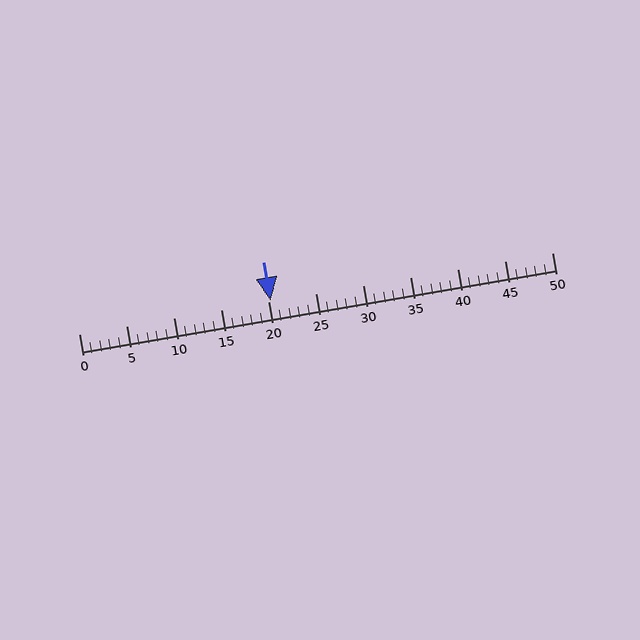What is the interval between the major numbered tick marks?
The major tick marks are spaced 5 units apart.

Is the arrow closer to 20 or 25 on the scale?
The arrow is closer to 20.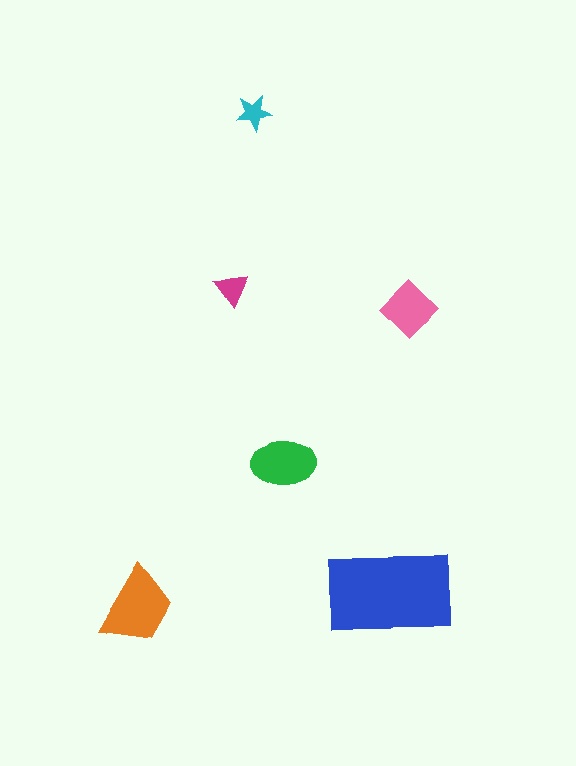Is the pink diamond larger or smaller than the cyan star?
Larger.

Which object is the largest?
The blue rectangle.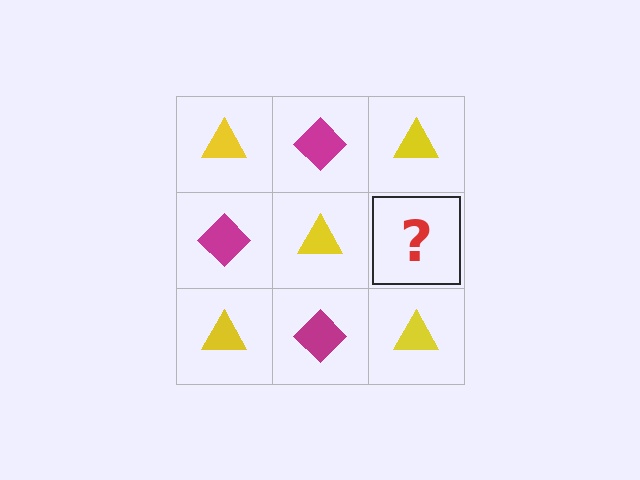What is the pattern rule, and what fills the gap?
The rule is that it alternates yellow triangle and magenta diamond in a checkerboard pattern. The gap should be filled with a magenta diamond.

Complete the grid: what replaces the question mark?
The question mark should be replaced with a magenta diamond.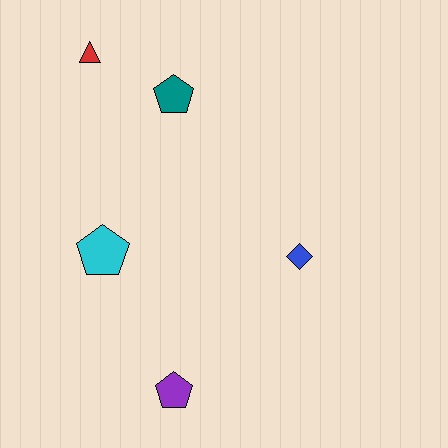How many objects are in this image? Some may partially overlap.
There are 5 objects.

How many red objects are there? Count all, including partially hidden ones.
There is 1 red object.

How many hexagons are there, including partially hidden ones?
There are no hexagons.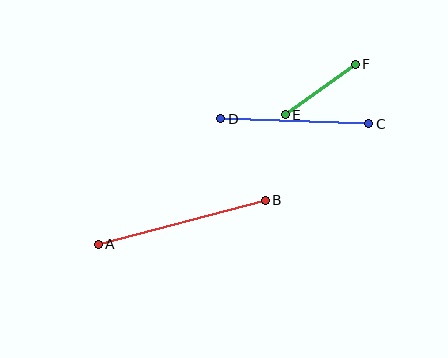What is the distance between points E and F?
The distance is approximately 86 pixels.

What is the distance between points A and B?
The distance is approximately 173 pixels.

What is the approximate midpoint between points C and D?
The midpoint is at approximately (295, 121) pixels.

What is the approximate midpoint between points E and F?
The midpoint is at approximately (320, 90) pixels.